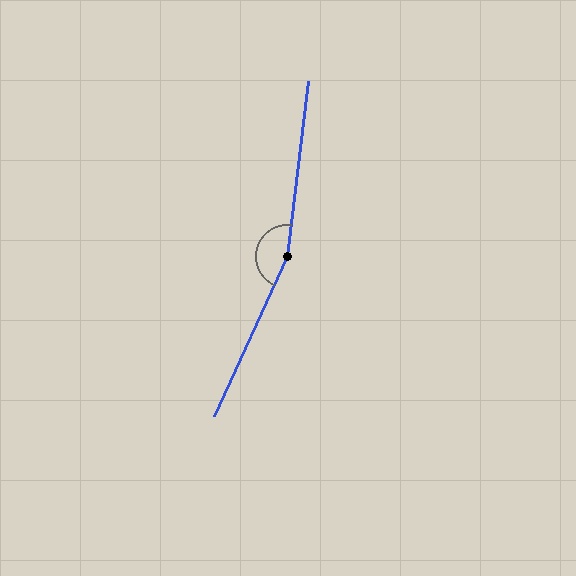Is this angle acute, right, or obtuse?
It is obtuse.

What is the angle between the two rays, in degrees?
Approximately 163 degrees.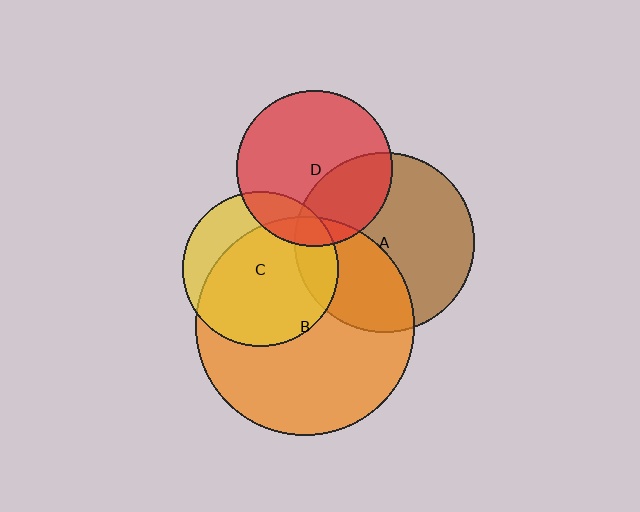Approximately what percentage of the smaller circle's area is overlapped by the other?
Approximately 15%.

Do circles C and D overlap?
Yes.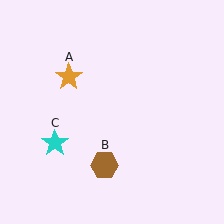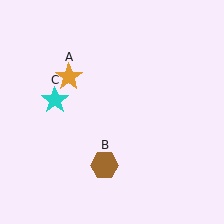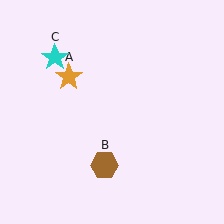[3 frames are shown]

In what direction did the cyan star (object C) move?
The cyan star (object C) moved up.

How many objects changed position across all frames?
1 object changed position: cyan star (object C).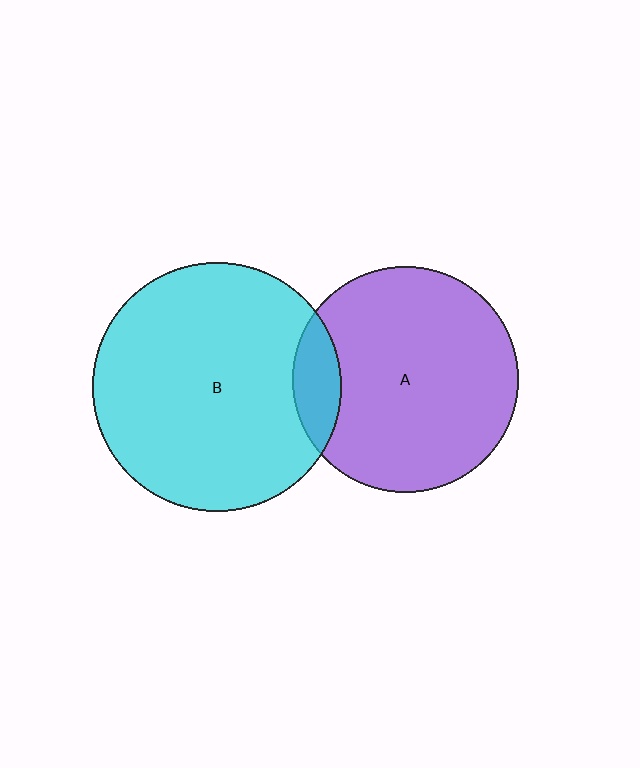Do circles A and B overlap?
Yes.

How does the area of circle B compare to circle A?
Approximately 1.2 times.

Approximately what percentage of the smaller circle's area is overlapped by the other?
Approximately 10%.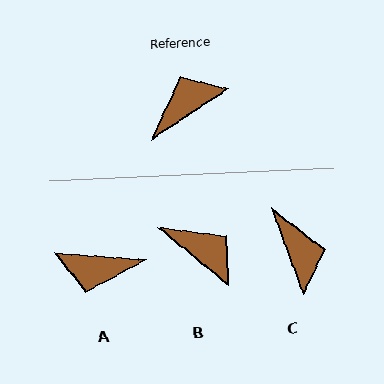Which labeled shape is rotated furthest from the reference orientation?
A, about 142 degrees away.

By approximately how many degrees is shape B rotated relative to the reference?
Approximately 73 degrees clockwise.